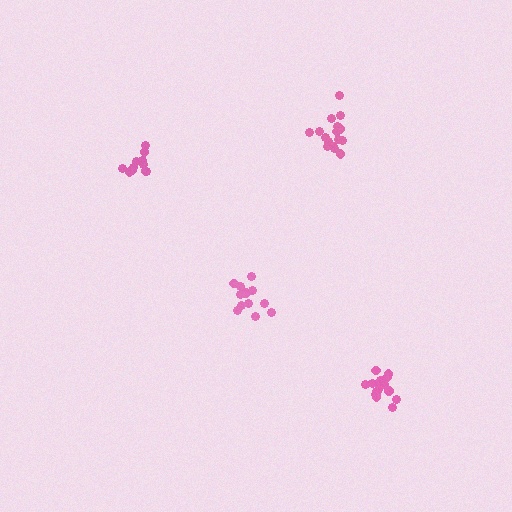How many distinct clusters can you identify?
There are 4 distinct clusters.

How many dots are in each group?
Group 1: 12 dots, Group 2: 11 dots, Group 3: 16 dots, Group 4: 16 dots (55 total).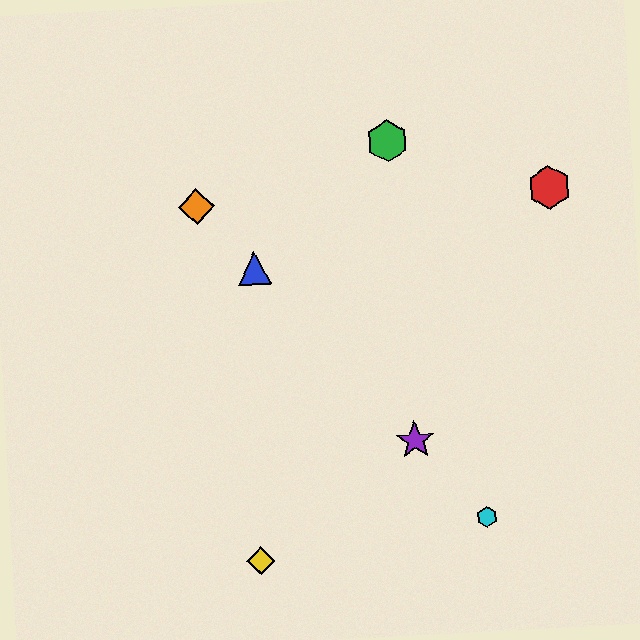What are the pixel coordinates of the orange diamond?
The orange diamond is at (197, 207).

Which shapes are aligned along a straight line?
The blue triangle, the purple star, the orange diamond, the cyan hexagon are aligned along a straight line.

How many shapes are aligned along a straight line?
4 shapes (the blue triangle, the purple star, the orange diamond, the cyan hexagon) are aligned along a straight line.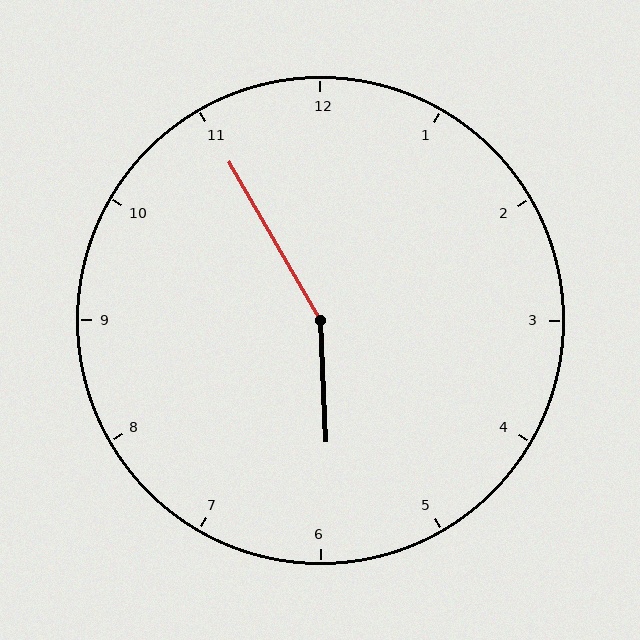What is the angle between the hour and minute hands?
Approximately 152 degrees.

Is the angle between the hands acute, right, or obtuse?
It is obtuse.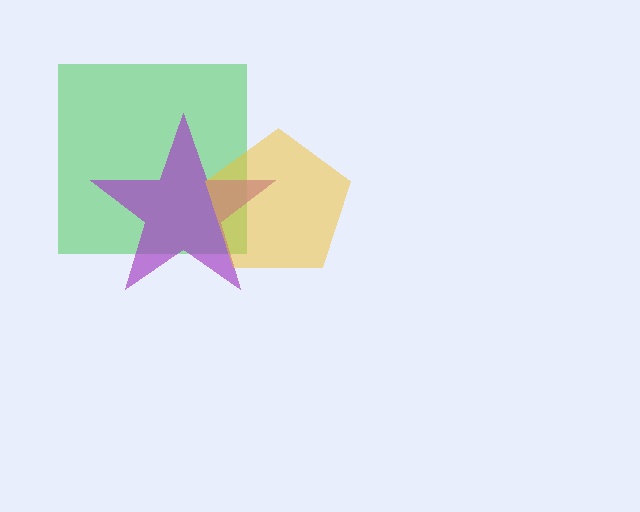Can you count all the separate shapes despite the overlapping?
Yes, there are 3 separate shapes.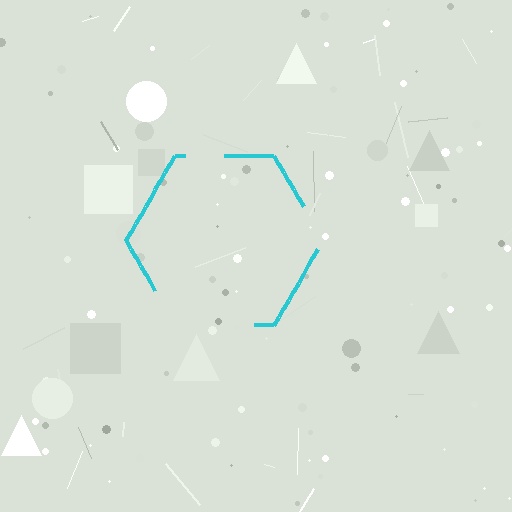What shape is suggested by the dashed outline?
The dashed outline suggests a hexagon.